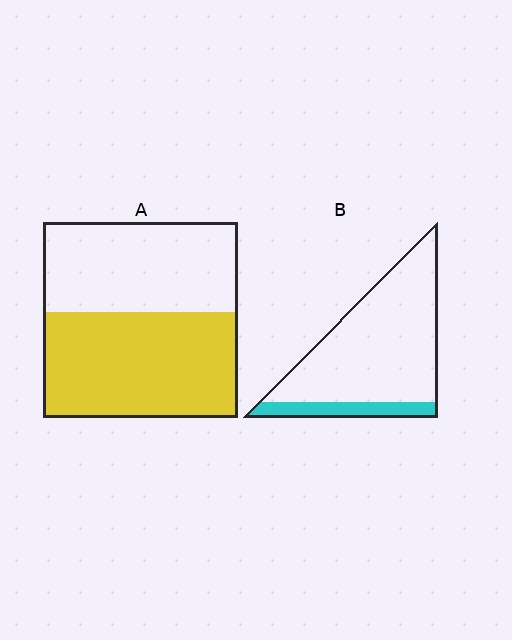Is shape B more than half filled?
No.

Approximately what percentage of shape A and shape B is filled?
A is approximately 55% and B is approximately 15%.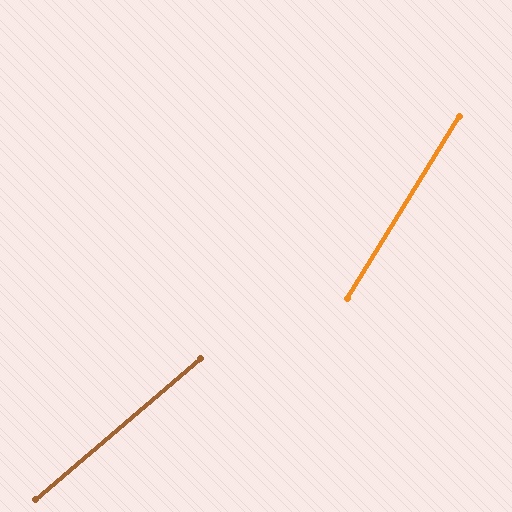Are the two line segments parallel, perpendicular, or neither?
Neither parallel nor perpendicular — they differ by about 18°.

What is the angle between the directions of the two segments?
Approximately 18 degrees.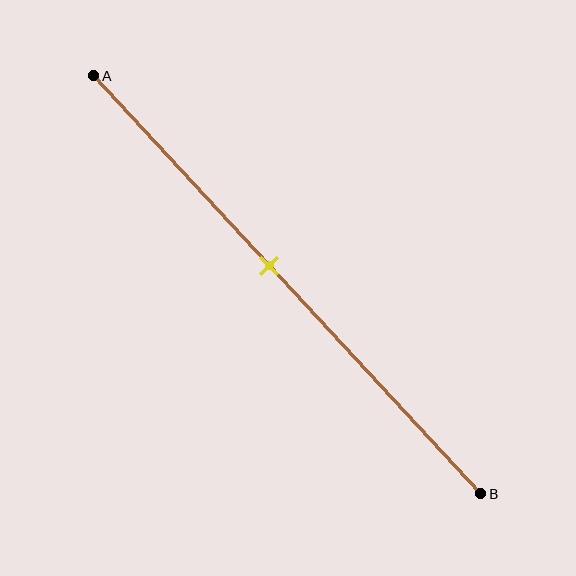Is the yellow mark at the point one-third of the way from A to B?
No, the mark is at about 45% from A, not at the 33% one-third point.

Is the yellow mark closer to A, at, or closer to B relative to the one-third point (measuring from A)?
The yellow mark is closer to point B than the one-third point of segment AB.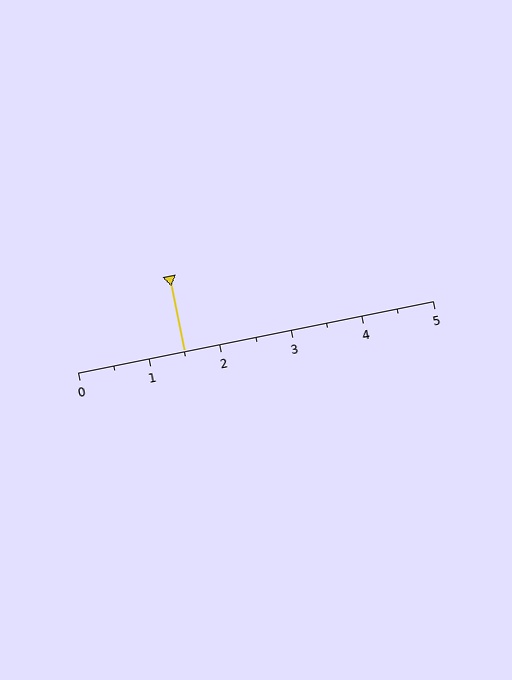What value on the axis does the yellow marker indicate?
The marker indicates approximately 1.5.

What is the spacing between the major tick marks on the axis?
The major ticks are spaced 1 apart.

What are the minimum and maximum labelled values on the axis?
The axis runs from 0 to 5.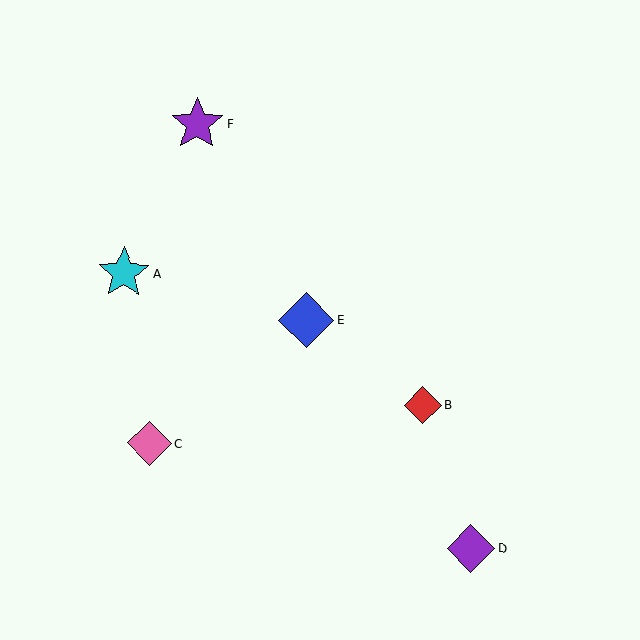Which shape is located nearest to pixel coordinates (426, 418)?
The red diamond (labeled B) at (423, 405) is nearest to that location.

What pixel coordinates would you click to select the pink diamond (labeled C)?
Click at (150, 443) to select the pink diamond C.